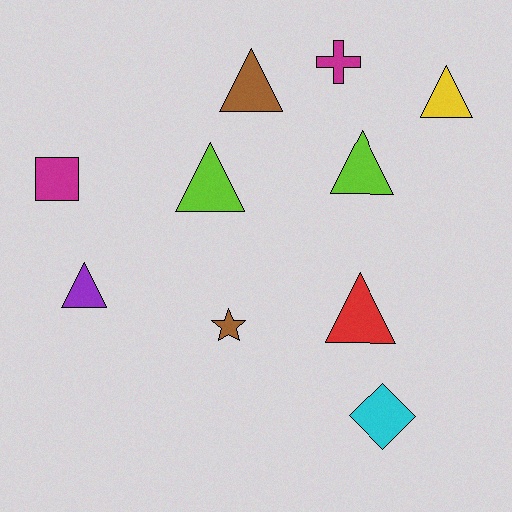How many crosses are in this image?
There is 1 cross.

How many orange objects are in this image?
There are no orange objects.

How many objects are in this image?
There are 10 objects.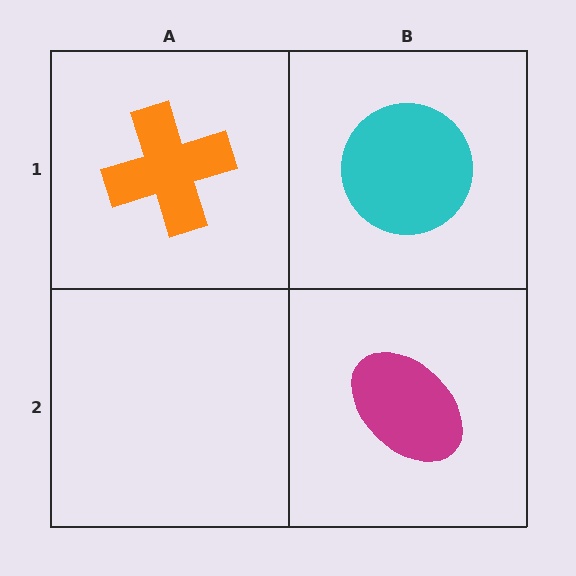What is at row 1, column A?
An orange cross.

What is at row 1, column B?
A cyan circle.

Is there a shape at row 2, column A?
No, that cell is empty.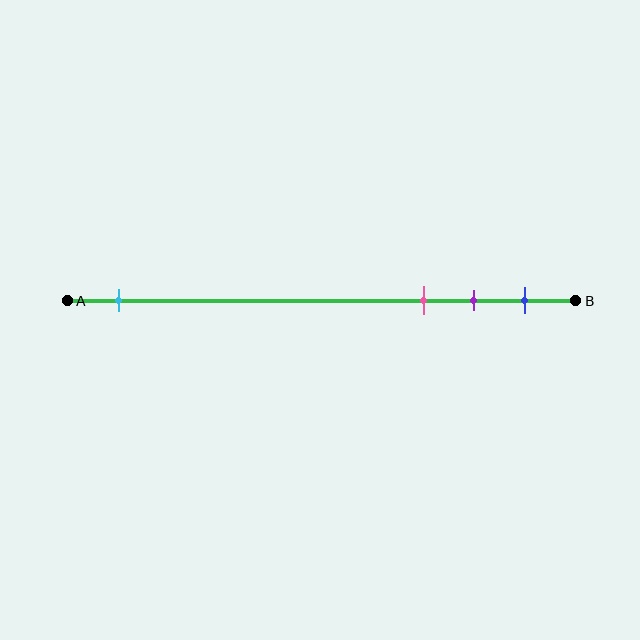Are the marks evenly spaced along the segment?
No, the marks are not evenly spaced.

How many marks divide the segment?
There are 4 marks dividing the segment.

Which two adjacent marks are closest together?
The purple and blue marks are the closest adjacent pair.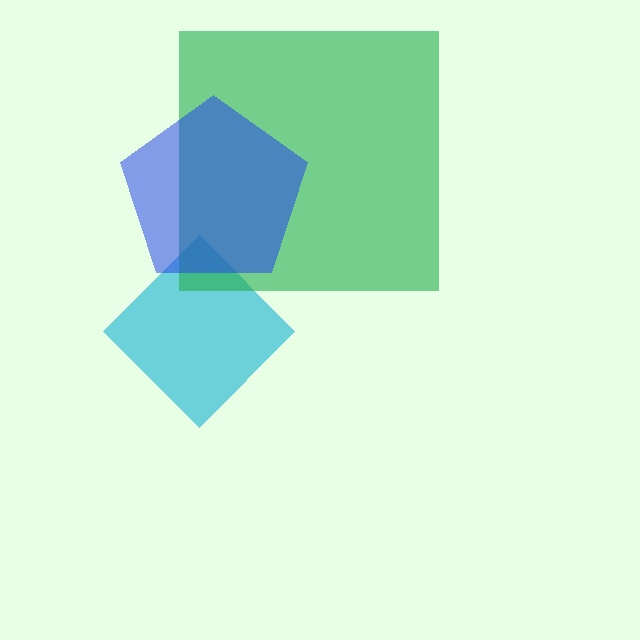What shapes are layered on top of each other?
The layered shapes are: a cyan diamond, a green square, a blue pentagon.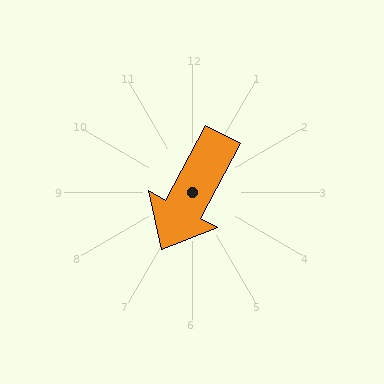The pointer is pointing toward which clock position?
Roughly 7 o'clock.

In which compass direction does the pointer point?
Southwest.